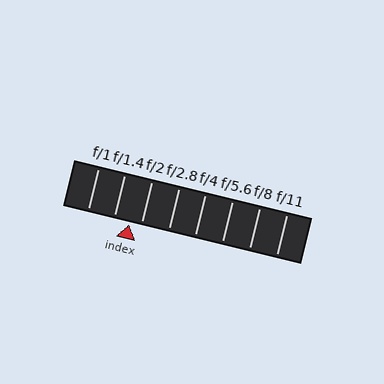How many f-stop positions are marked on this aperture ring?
There are 8 f-stop positions marked.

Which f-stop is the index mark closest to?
The index mark is closest to f/2.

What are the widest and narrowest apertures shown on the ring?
The widest aperture shown is f/1 and the narrowest is f/11.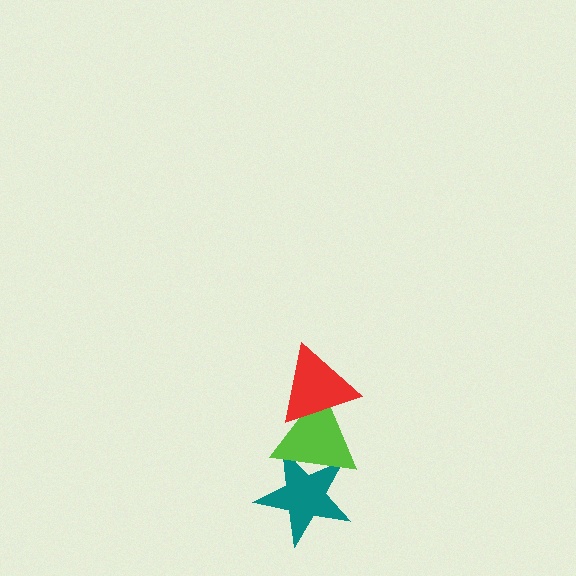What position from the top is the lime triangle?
The lime triangle is 2nd from the top.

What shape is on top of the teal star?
The lime triangle is on top of the teal star.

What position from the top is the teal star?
The teal star is 3rd from the top.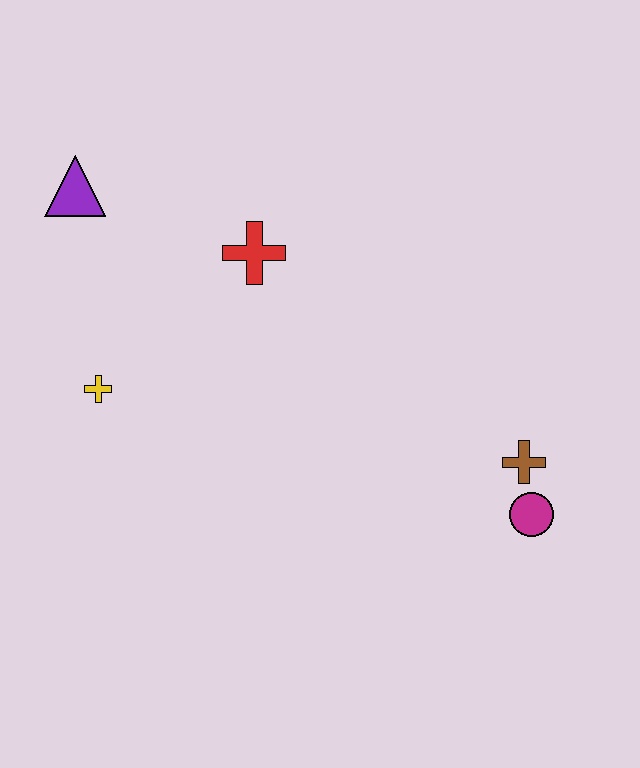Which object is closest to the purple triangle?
The red cross is closest to the purple triangle.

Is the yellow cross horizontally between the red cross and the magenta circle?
No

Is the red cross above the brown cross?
Yes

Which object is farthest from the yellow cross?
The magenta circle is farthest from the yellow cross.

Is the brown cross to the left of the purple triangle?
No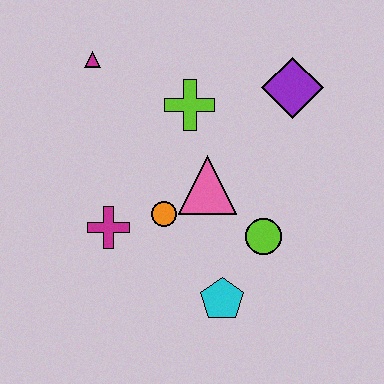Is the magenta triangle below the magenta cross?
No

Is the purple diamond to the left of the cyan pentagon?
No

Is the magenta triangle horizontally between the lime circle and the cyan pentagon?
No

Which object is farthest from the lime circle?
The magenta triangle is farthest from the lime circle.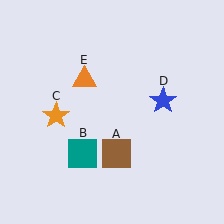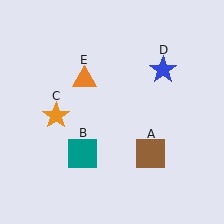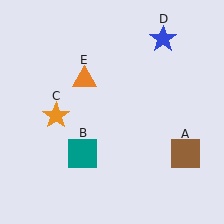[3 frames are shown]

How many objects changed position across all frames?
2 objects changed position: brown square (object A), blue star (object D).